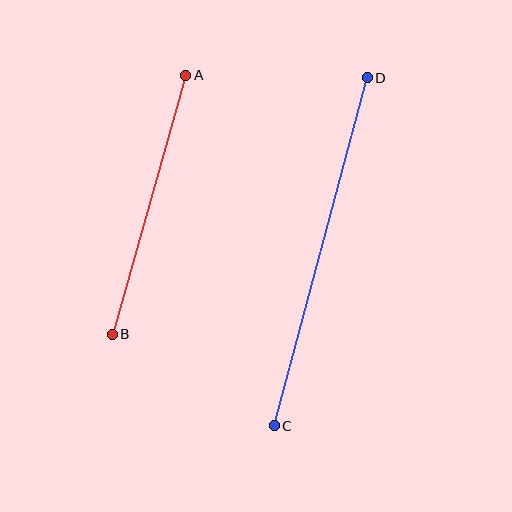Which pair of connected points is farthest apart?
Points C and D are farthest apart.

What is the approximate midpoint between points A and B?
The midpoint is at approximately (149, 205) pixels.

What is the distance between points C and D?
The distance is approximately 360 pixels.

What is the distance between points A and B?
The distance is approximately 269 pixels.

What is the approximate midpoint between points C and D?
The midpoint is at approximately (321, 252) pixels.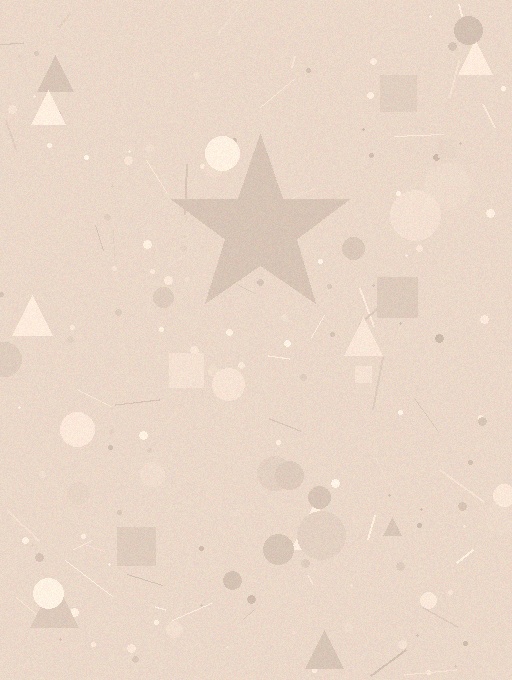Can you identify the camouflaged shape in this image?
The camouflaged shape is a star.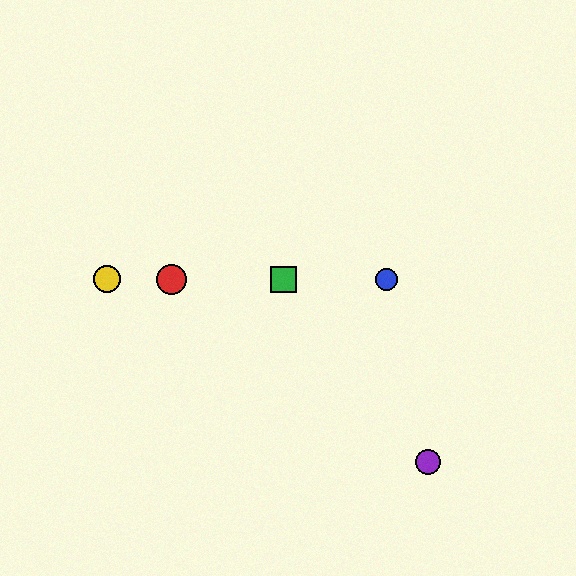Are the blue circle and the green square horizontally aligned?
Yes, both are at y≈279.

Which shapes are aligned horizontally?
The red circle, the blue circle, the green square, the yellow circle are aligned horizontally.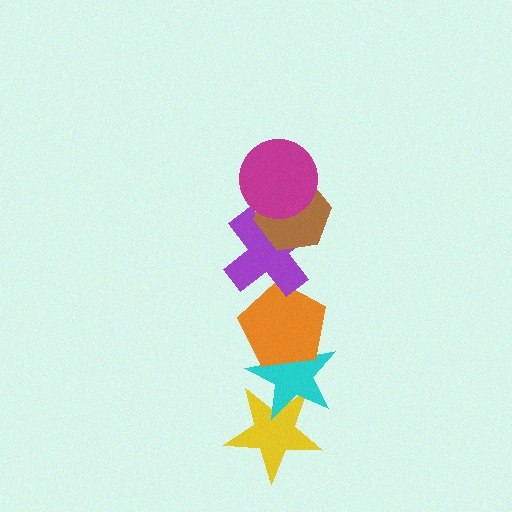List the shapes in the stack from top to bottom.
From top to bottom: the magenta circle, the brown hexagon, the purple cross, the orange pentagon, the cyan star, the yellow star.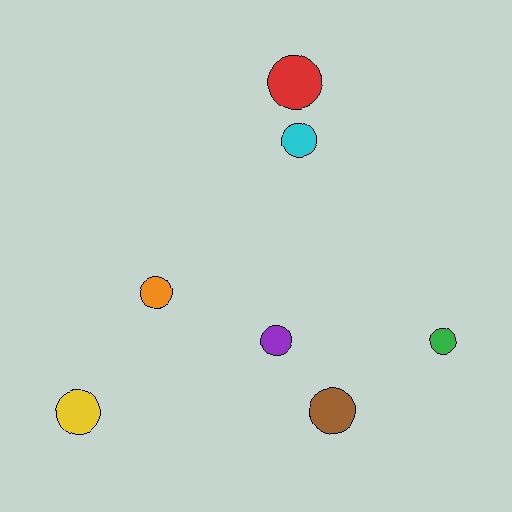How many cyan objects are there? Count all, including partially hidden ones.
There is 1 cyan object.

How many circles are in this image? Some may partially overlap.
There are 7 circles.